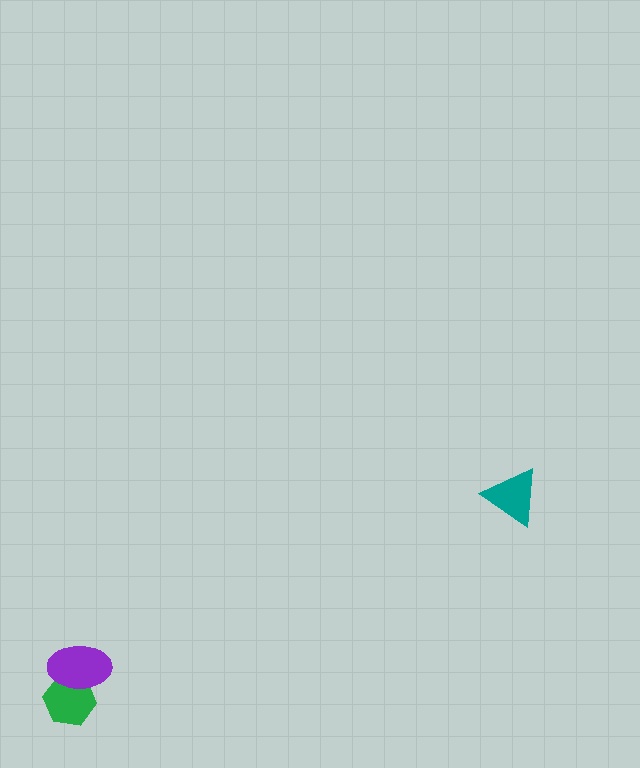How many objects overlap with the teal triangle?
0 objects overlap with the teal triangle.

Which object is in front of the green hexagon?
The purple ellipse is in front of the green hexagon.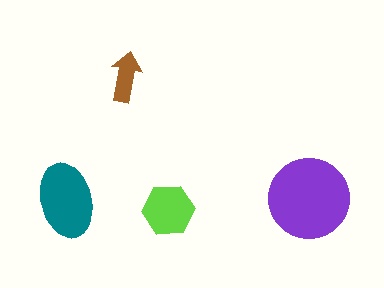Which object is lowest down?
The lime hexagon is bottommost.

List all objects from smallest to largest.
The brown arrow, the lime hexagon, the teal ellipse, the purple circle.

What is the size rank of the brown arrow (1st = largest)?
4th.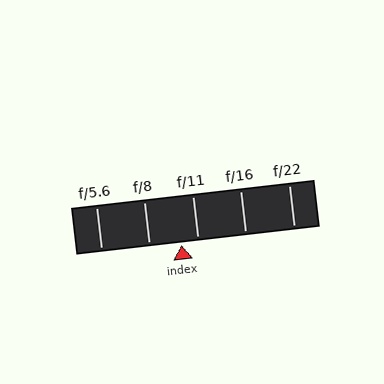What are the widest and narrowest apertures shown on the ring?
The widest aperture shown is f/5.6 and the narrowest is f/22.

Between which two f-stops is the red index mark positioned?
The index mark is between f/8 and f/11.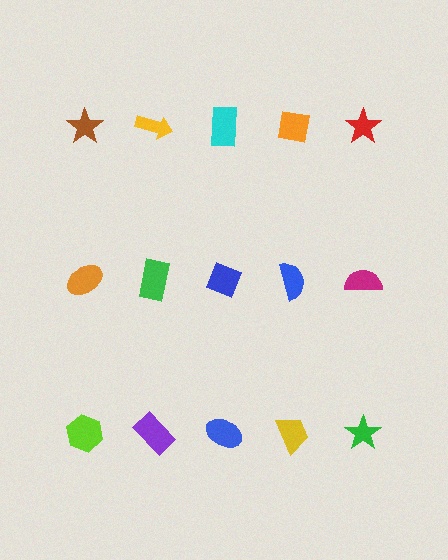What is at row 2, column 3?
A blue diamond.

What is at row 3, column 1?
A lime hexagon.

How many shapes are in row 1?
5 shapes.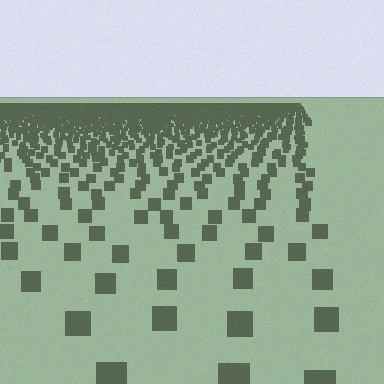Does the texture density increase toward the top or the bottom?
Density increases toward the top.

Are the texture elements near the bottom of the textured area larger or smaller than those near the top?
Larger. Near the bottom, elements are closer to the viewer and appear at a bigger on-screen size.